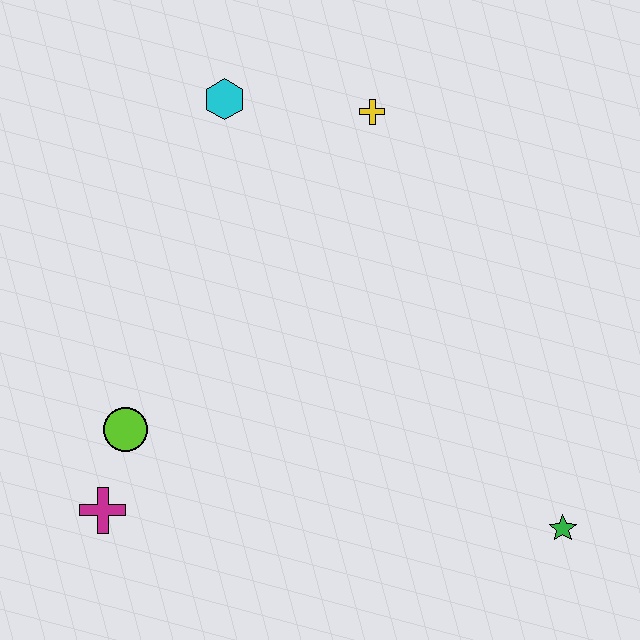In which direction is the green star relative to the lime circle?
The green star is to the right of the lime circle.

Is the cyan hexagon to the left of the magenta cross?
No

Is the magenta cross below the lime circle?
Yes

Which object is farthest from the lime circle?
The green star is farthest from the lime circle.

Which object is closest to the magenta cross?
The lime circle is closest to the magenta cross.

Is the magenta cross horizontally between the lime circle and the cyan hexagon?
No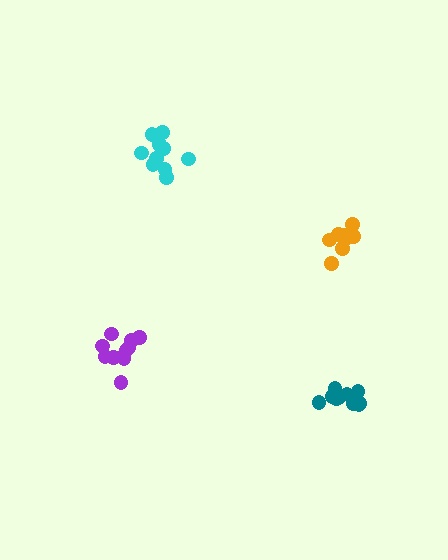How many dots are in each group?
Group 1: 8 dots, Group 2: 11 dots, Group 3: 10 dots, Group 4: 10 dots (39 total).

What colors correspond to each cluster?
The clusters are colored: orange, purple, cyan, teal.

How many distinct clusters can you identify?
There are 4 distinct clusters.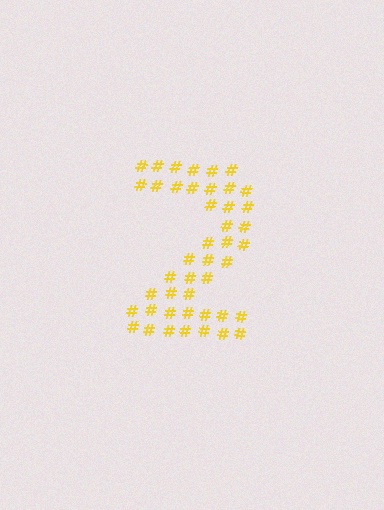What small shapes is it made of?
It is made of small hash symbols.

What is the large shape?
The large shape is the digit 2.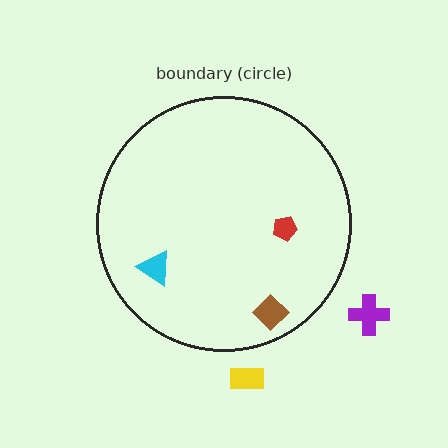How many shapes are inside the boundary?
3 inside, 2 outside.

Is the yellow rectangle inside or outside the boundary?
Outside.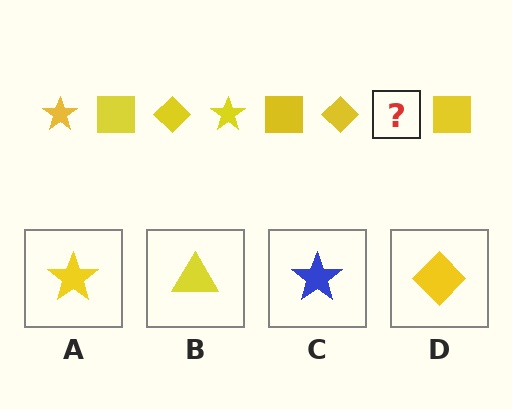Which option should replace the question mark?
Option A.